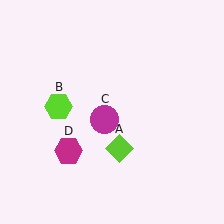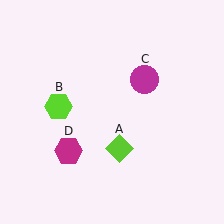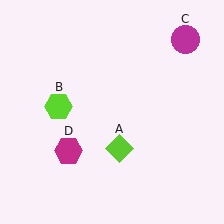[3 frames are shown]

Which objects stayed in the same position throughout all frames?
Lime diamond (object A) and lime hexagon (object B) and magenta hexagon (object D) remained stationary.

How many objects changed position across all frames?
1 object changed position: magenta circle (object C).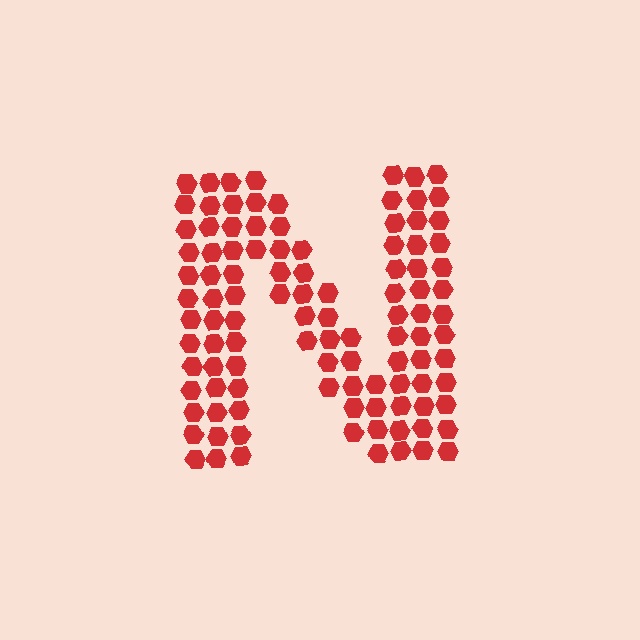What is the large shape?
The large shape is the letter N.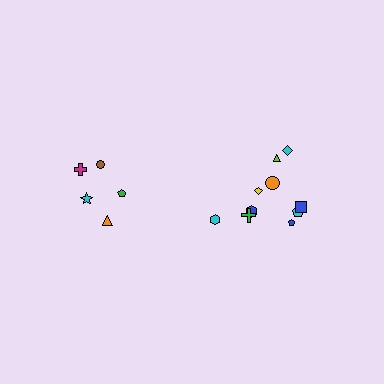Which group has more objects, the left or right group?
The right group.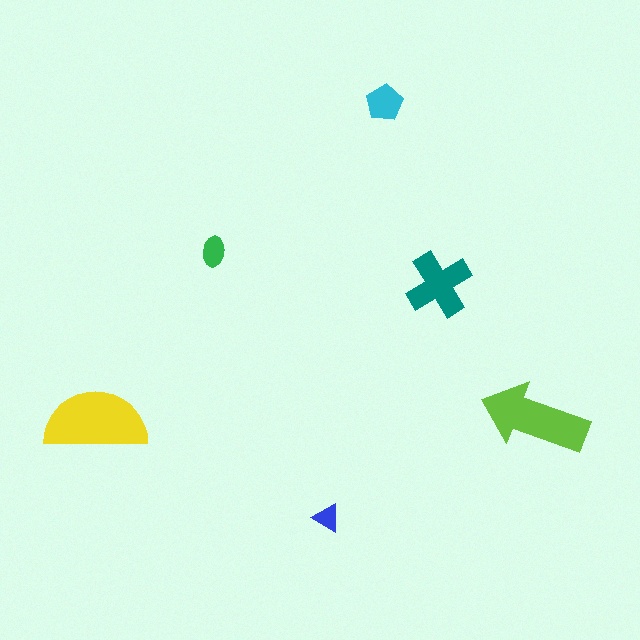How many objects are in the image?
There are 6 objects in the image.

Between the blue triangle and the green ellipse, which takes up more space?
The green ellipse.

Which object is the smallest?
The blue triangle.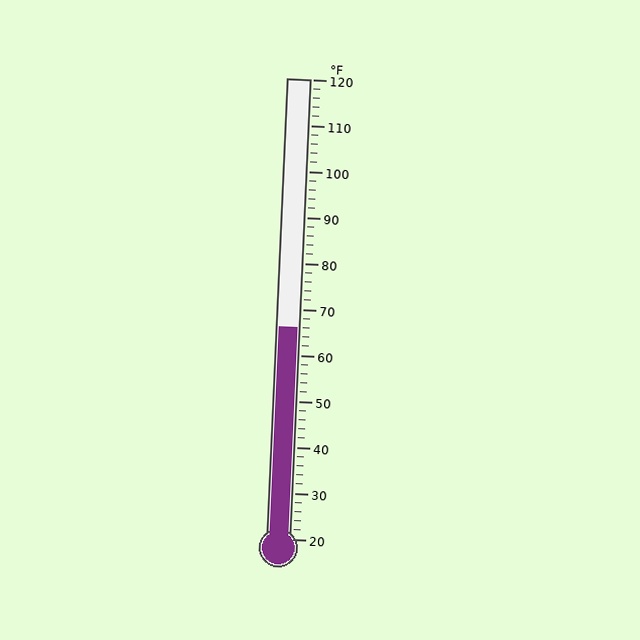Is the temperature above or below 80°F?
The temperature is below 80°F.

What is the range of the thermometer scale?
The thermometer scale ranges from 20°F to 120°F.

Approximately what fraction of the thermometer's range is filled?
The thermometer is filled to approximately 45% of its range.